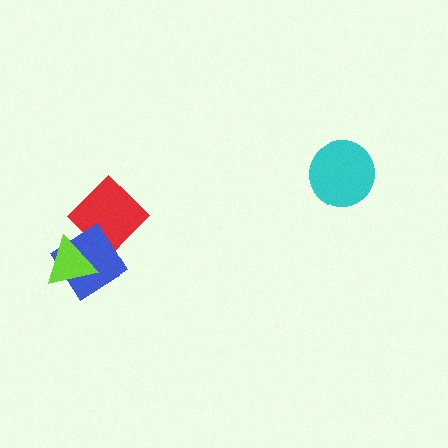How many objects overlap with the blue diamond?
2 objects overlap with the blue diamond.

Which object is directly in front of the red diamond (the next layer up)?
The blue diamond is directly in front of the red diamond.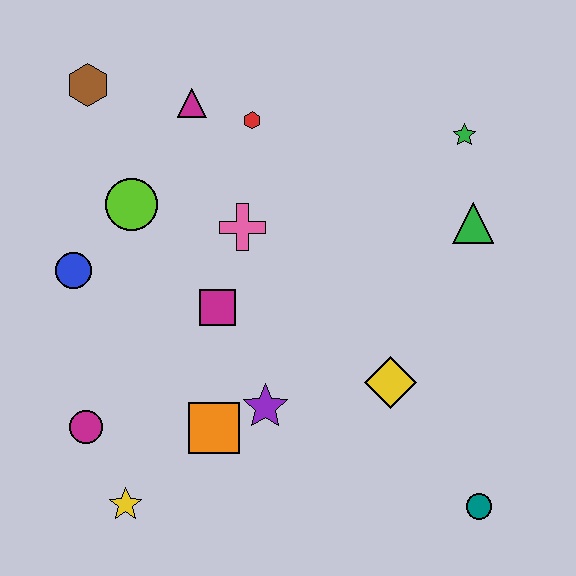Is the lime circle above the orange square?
Yes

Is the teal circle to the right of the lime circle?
Yes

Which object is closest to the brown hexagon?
The magenta triangle is closest to the brown hexagon.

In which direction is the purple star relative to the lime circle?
The purple star is below the lime circle.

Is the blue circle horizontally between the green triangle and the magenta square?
No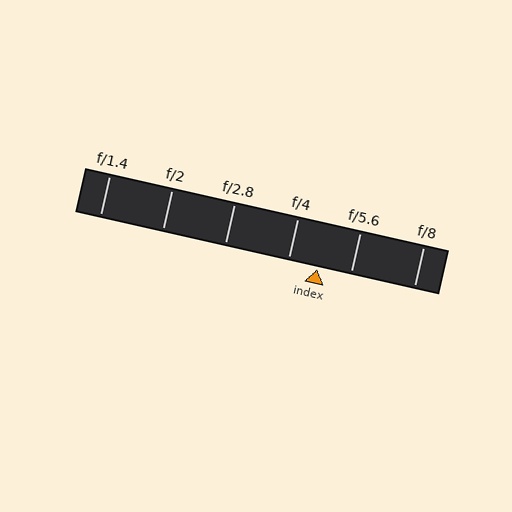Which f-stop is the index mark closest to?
The index mark is closest to f/4.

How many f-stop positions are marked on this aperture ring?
There are 6 f-stop positions marked.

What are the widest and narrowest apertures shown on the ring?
The widest aperture shown is f/1.4 and the narrowest is f/8.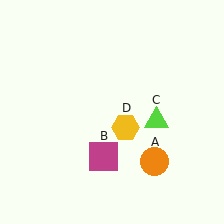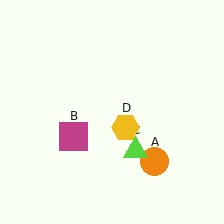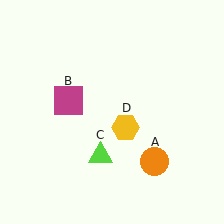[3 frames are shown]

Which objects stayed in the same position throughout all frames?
Orange circle (object A) and yellow hexagon (object D) remained stationary.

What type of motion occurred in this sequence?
The magenta square (object B), lime triangle (object C) rotated clockwise around the center of the scene.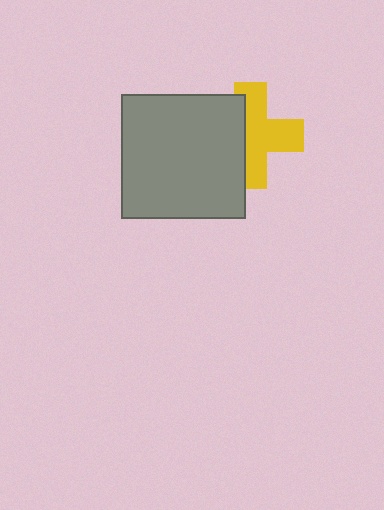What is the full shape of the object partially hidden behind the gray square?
The partially hidden object is a yellow cross.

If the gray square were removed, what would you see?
You would see the complete yellow cross.